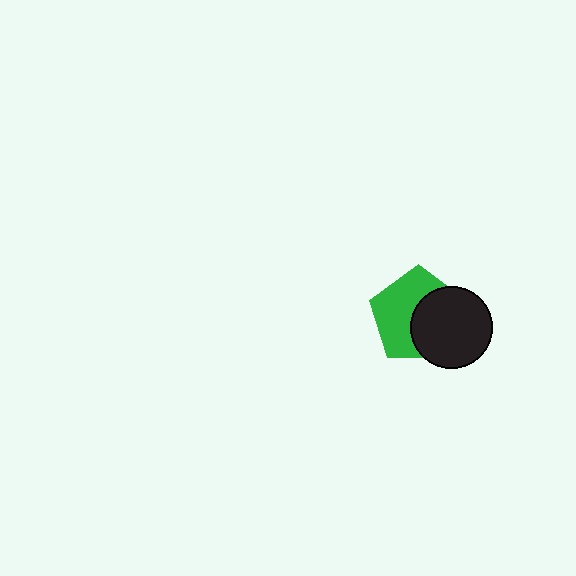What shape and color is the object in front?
The object in front is a black circle.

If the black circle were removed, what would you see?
You would see the complete green pentagon.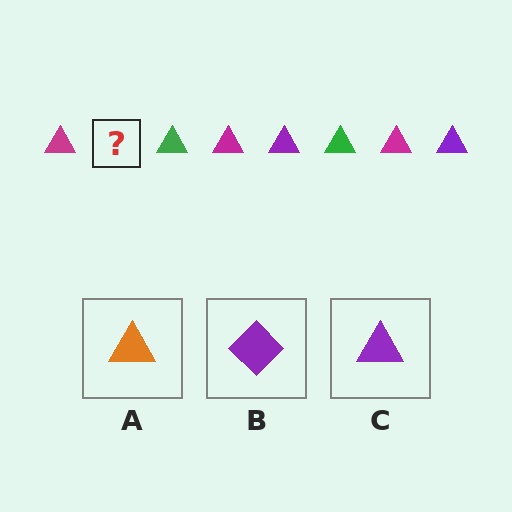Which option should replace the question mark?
Option C.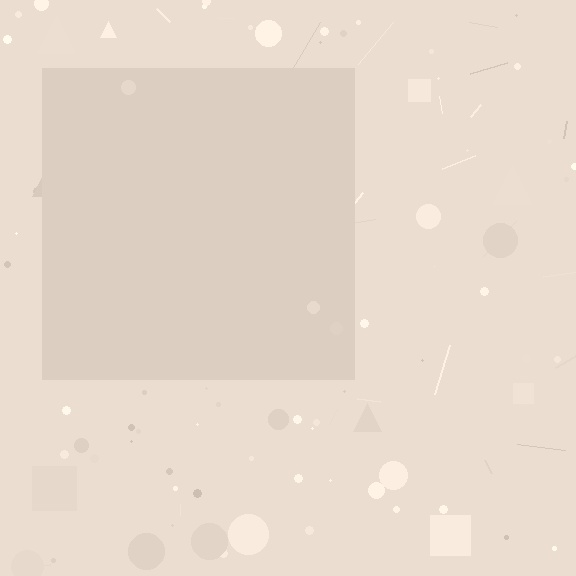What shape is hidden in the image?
A square is hidden in the image.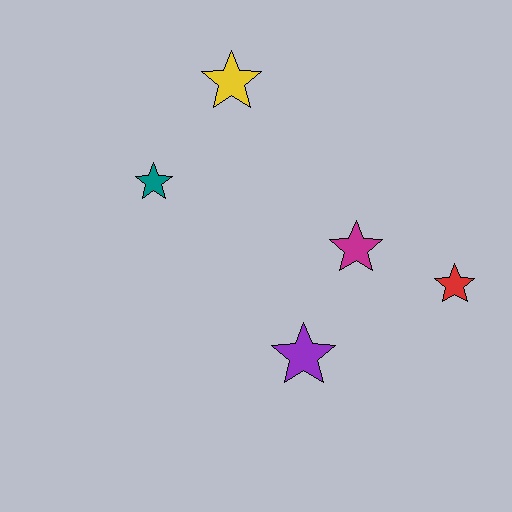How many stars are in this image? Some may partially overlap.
There are 5 stars.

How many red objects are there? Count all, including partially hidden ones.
There is 1 red object.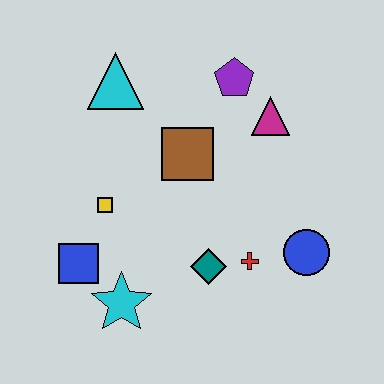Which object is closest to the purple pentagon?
The magenta triangle is closest to the purple pentagon.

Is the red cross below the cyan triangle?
Yes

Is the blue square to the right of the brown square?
No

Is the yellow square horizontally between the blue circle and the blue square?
Yes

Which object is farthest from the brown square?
The cyan star is farthest from the brown square.